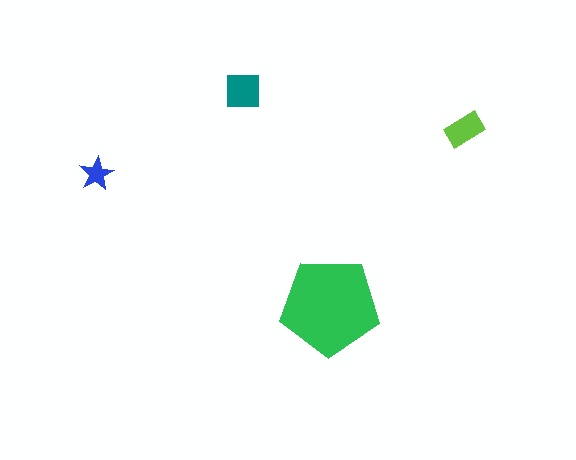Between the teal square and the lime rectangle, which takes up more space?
The teal square.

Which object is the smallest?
The blue star.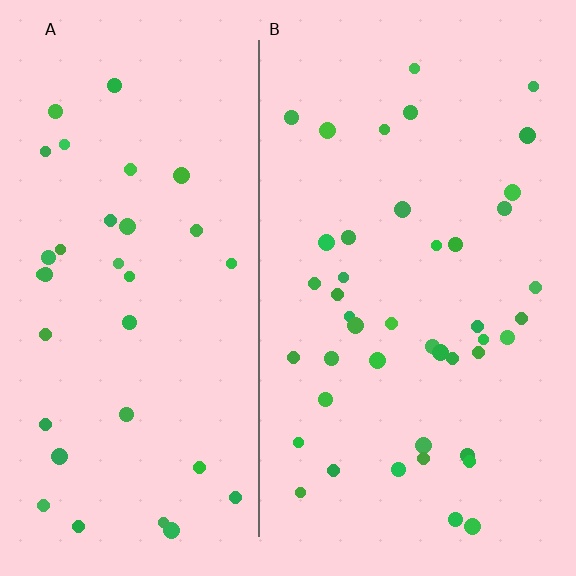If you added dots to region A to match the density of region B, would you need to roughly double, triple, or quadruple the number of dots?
Approximately double.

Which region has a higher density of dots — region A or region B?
B (the right).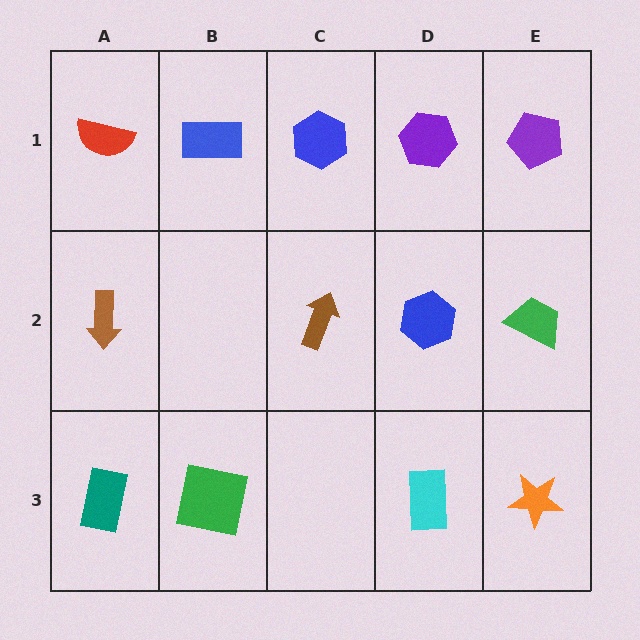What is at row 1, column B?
A blue rectangle.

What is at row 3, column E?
An orange star.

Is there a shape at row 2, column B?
No, that cell is empty.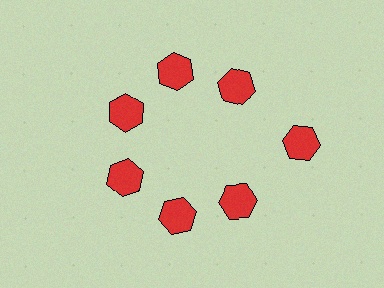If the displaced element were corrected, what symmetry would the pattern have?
It would have 7-fold rotational symmetry — the pattern would map onto itself every 51 degrees.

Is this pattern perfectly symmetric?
No. The 7 red hexagons are arranged in a ring, but one element near the 3 o'clock position is pushed outward from the center, breaking the 7-fold rotational symmetry.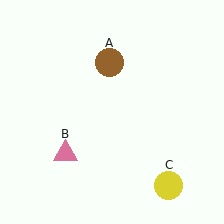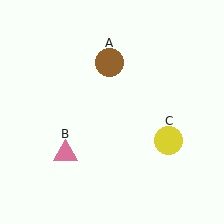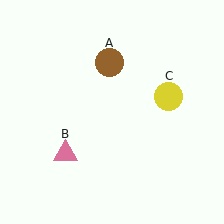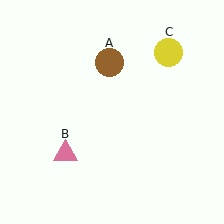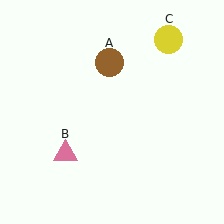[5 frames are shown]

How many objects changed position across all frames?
1 object changed position: yellow circle (object C).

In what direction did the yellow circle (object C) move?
The yellow circle (object C) moved up.